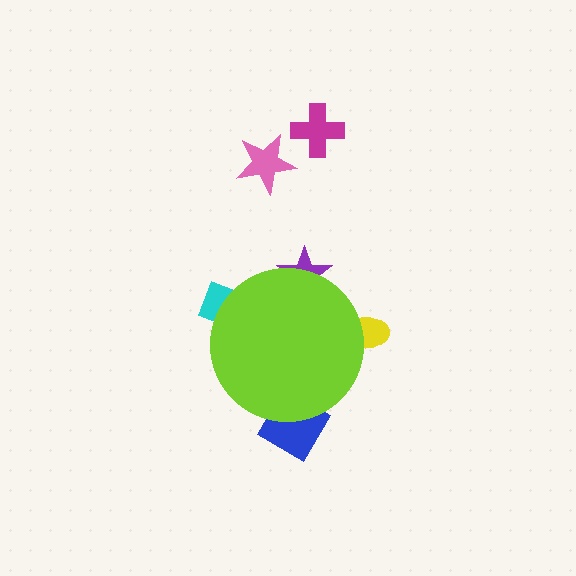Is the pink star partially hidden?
No, the pink star is fully visible.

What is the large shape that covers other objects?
A lime circle.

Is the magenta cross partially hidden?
No, the magenta cross is fully visible.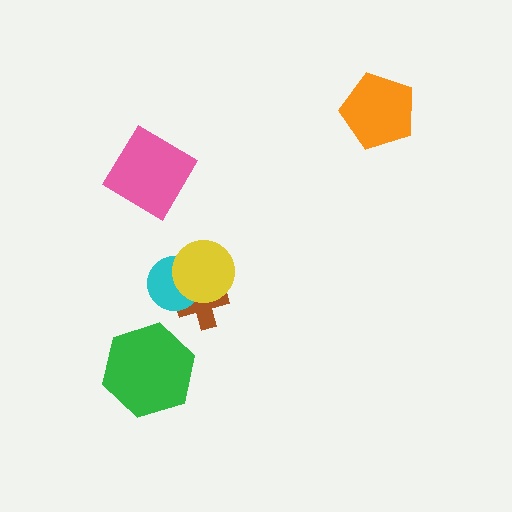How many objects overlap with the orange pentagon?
0 objects overlap with the orange pentagon.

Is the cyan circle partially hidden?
Yes, it is partially covered by another shape.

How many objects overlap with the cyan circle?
2 objects overlap with the cyan circle.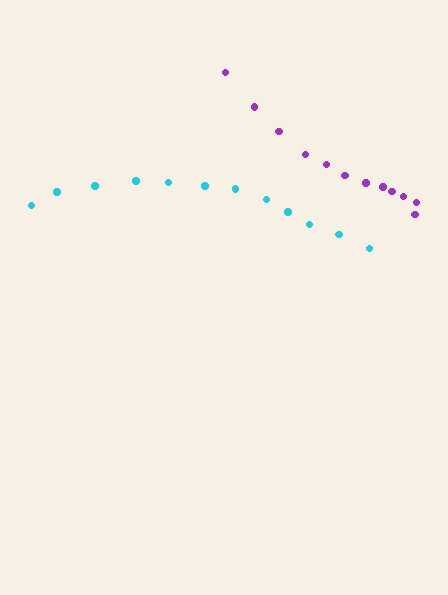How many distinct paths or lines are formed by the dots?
There are 2 distinct paths.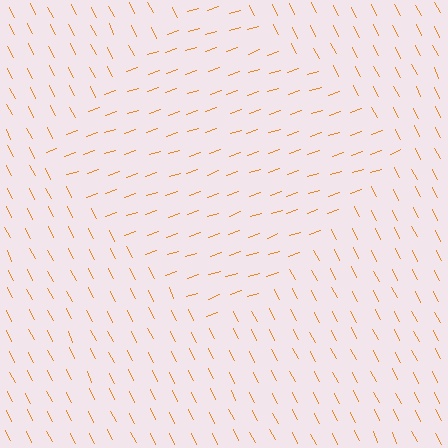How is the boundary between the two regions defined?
The boundary is defined purely by a change in line orientation (approximately 82 degrees difference). All lines are the same color and thickness.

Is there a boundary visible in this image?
Yes, there is a texture boundary formed by a change in line orientation.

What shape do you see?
I see a diamond.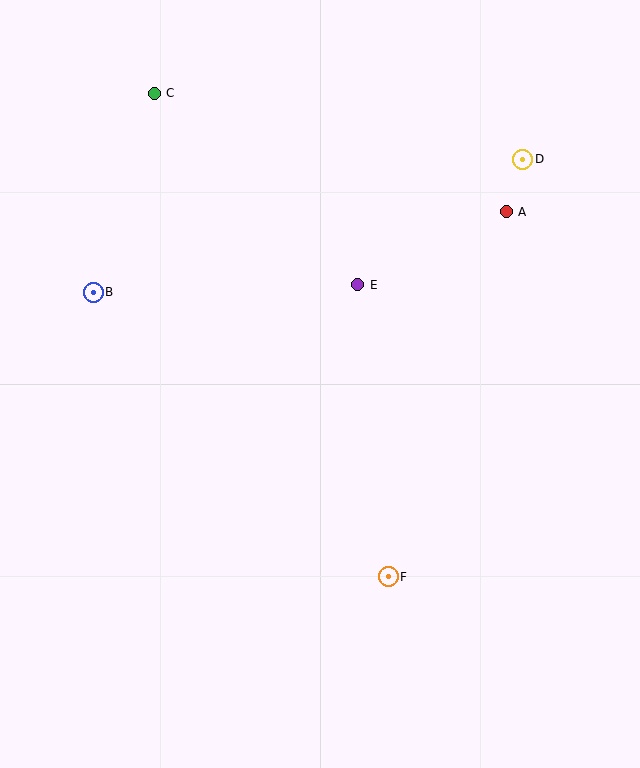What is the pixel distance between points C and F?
The distance between C and F is 538 pixels.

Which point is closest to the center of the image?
Point E at (358, 285) is closest to the center.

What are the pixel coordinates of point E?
Point E is at (358, 285).